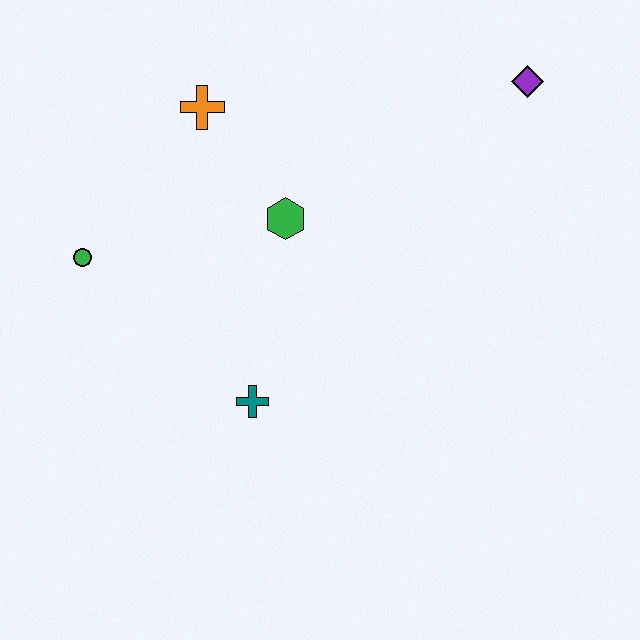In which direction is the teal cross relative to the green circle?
The teal cross is to the right of the green circle.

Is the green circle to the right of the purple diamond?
No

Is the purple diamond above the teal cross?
Yes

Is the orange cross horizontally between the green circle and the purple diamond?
Yes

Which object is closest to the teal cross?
The green hexagon is closest to the teal cross.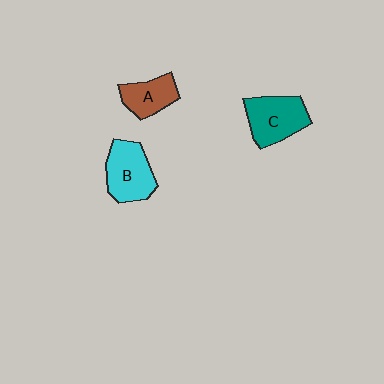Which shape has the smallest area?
Shape A (brown).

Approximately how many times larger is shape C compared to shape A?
Approximately 1.4 times.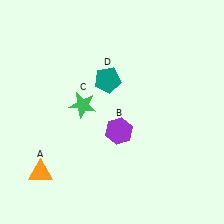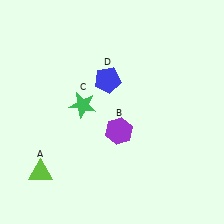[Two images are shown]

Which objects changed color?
A changed from orange to lime. D changed from teal to blue.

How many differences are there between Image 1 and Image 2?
There are 2 differences between the two images.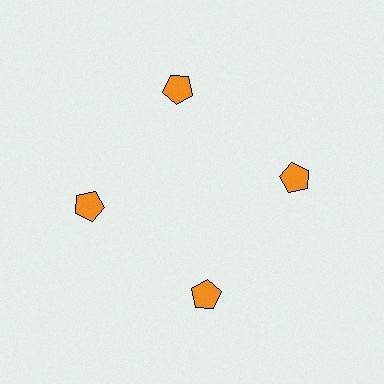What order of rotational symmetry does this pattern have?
This pattern has 4-fold rotational symmetry.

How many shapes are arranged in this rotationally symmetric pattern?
There are 4 shapes, arranged in 4 groups of 1.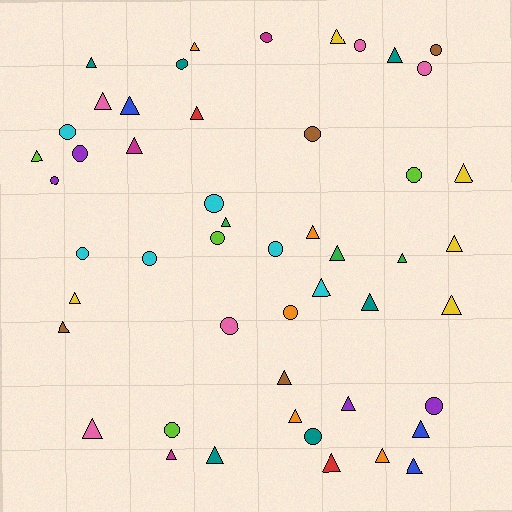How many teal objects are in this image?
There are 6 teal objects.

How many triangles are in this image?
There are 30 triangles.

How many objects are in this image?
There are 50 objects.